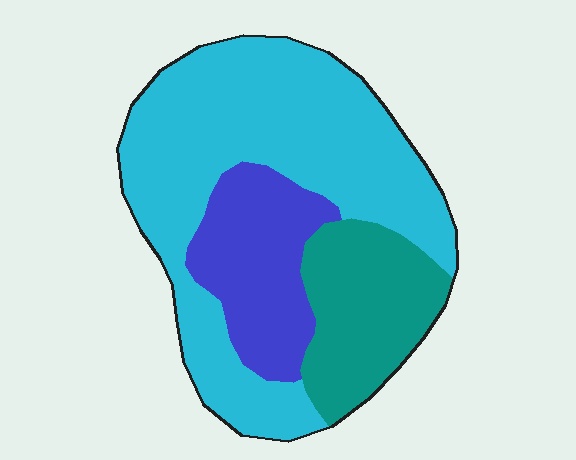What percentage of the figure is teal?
Teal takes up about one fifth (1/5) of the figure.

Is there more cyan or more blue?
Cyan.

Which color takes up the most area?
Cyan, at roughly 60%.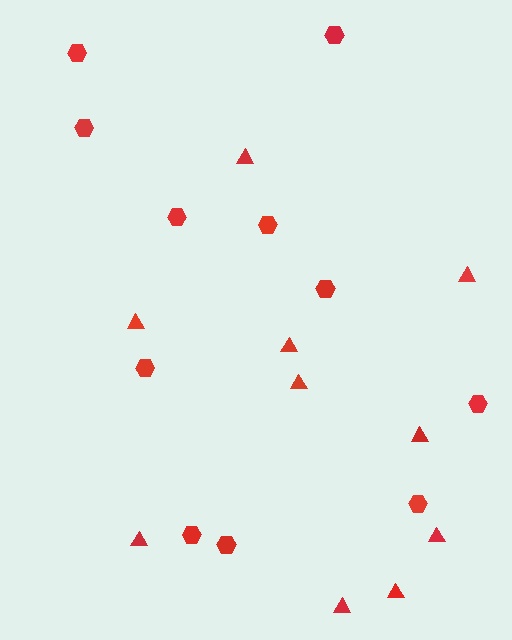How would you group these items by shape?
There are 2 groups: one group of triangles (10) and one group of hexagons (11).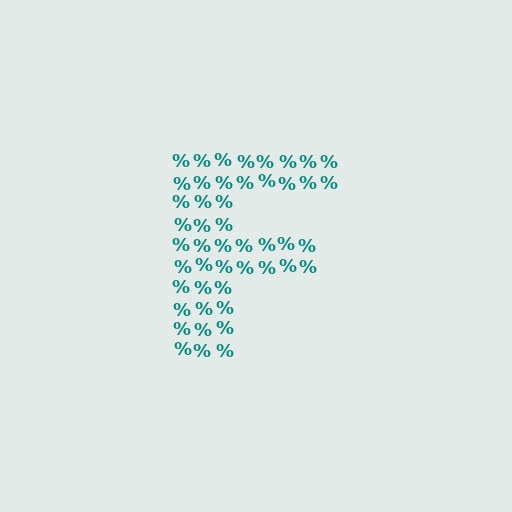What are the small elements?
The small elements are percent signs.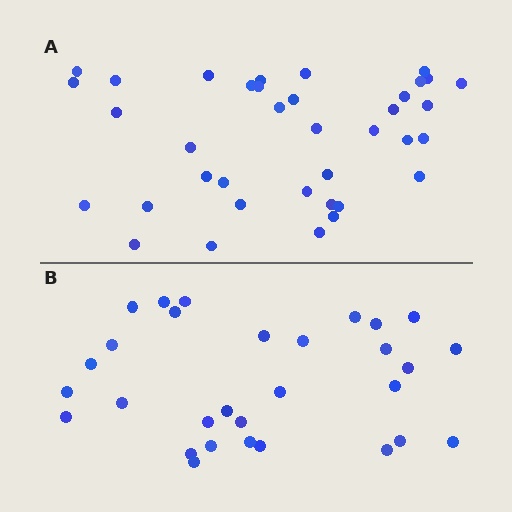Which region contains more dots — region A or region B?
Region A (the top region) has more dots.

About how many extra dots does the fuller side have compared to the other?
Region A has roughly 8 or so more dots than region B.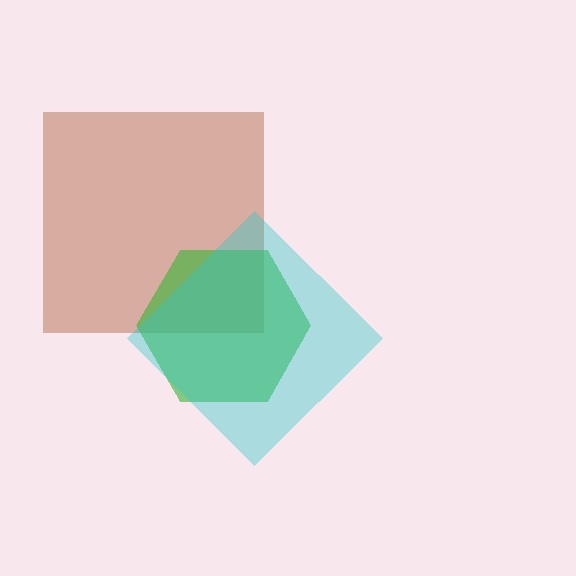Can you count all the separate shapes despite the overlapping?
Yes, there are 3 separate shapes.